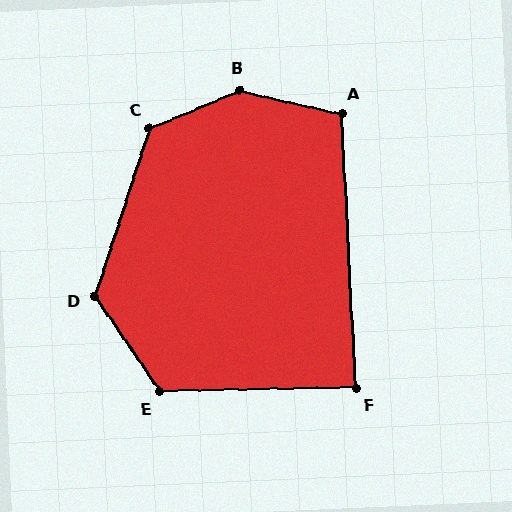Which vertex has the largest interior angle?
B, at approximately 144 degrees.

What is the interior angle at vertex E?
Approximately 123 degrees (obtuse).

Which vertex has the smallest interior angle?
F, at approximately 88 degrees.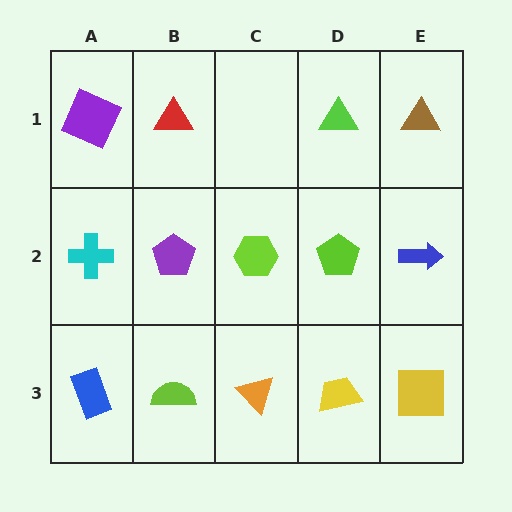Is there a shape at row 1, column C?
No, that cell is empty.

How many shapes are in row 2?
5 shapes.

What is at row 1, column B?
A red triangle.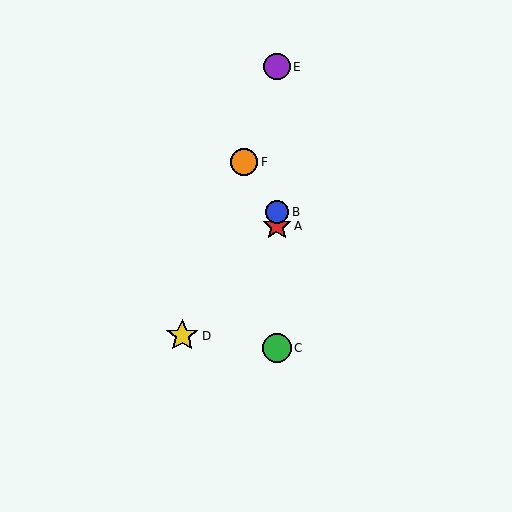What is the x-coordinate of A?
Object A is at x≈277.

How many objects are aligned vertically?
4 objects (A, B, C, E) are aligned vertically.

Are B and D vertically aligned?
No, B is at x≈277 and D is at x≈182.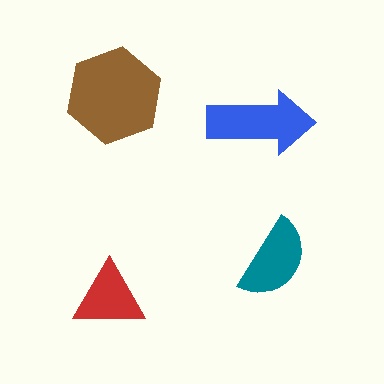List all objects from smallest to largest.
The red triangle, the teal semicircle, the blue arrow, the brown hexagon.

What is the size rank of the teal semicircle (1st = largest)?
3rd.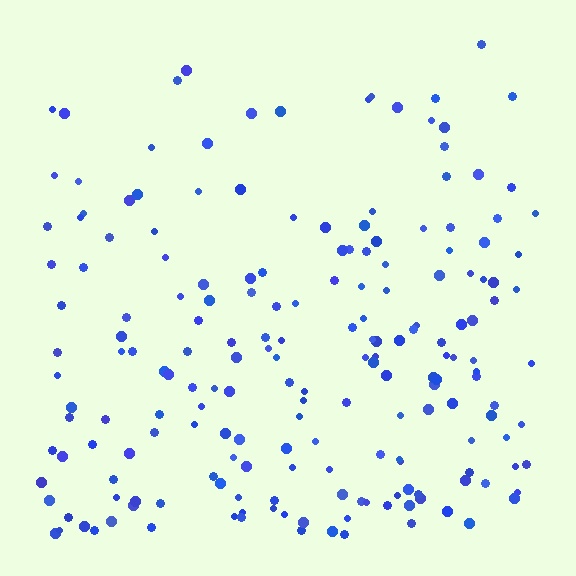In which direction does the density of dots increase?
From top to bottom, with the bottom side densest.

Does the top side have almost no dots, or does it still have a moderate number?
Still a moderate number, just noticeably fewer than the bottom.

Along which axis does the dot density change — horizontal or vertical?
Vertical.